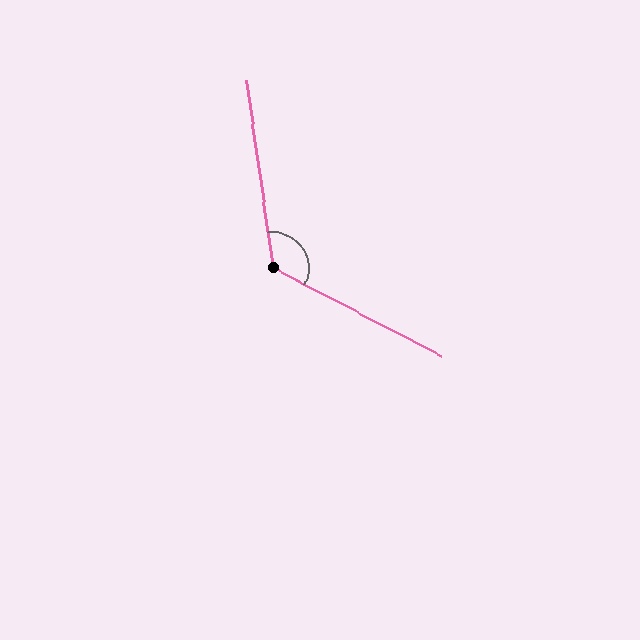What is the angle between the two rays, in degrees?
Approximately 126 degrees.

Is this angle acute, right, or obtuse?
It is obtuse.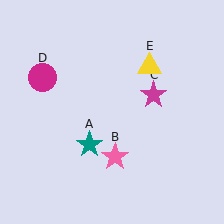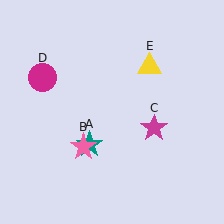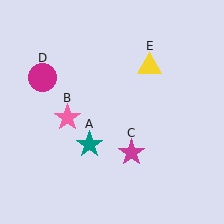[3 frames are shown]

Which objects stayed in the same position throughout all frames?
Teal star (object A) and magenta circle (object D) and yellow triangle (object E) remained stationary.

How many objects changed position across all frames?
2 objects changed position: pink star (object B), magenta star (object C).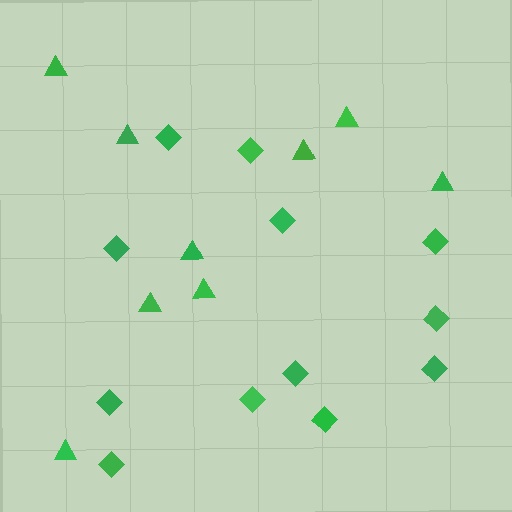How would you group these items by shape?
There are 2 groups: one group of diamonds (12) and one group of triangles (9).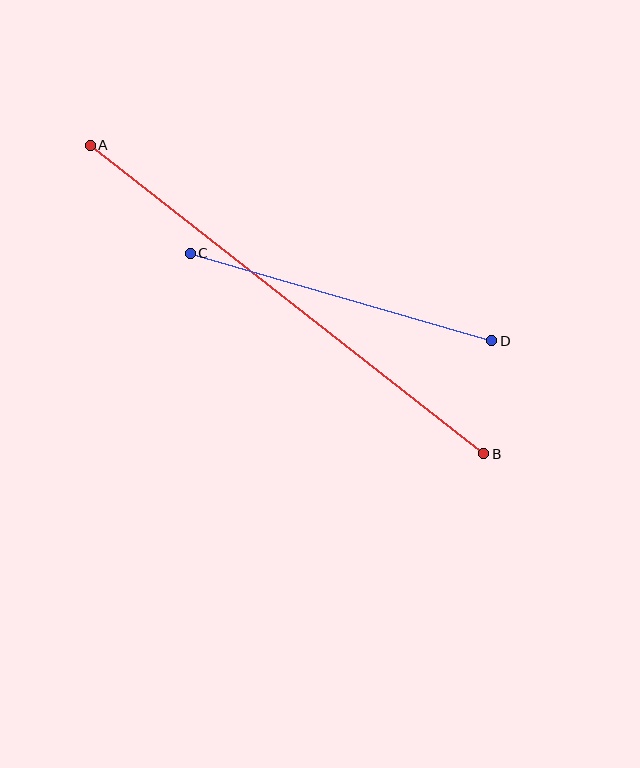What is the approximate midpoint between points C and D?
The midpoint is at approximately (341, 297) pixels.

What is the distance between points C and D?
The distance is approximately 314 pixels.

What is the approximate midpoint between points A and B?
The midpoint is at approximately (287, 300) pixels.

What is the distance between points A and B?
The distance is approximately 500 pixels.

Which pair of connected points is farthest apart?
Points A and B are farthest apart.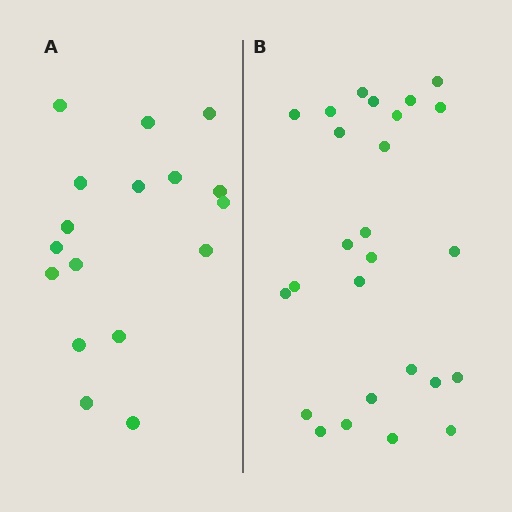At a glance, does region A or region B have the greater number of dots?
Region B (the right region) has more dots.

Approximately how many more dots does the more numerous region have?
Region B has roughly 8 or so more dots than region A.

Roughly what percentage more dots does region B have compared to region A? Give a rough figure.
About 55% more.